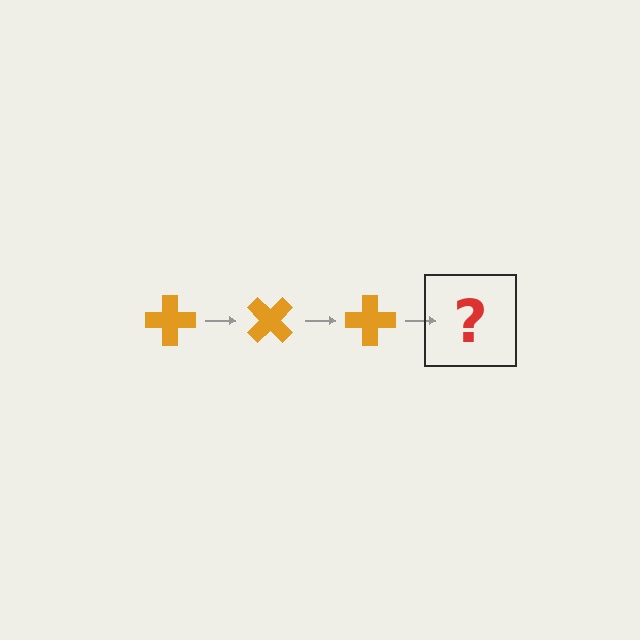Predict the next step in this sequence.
The next step is an orange cross rotated 135 degrees.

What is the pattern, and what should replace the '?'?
The pattern is that the cross rotates 45 degrees each step. The '?' should be an orange cross rotated 135 degrees.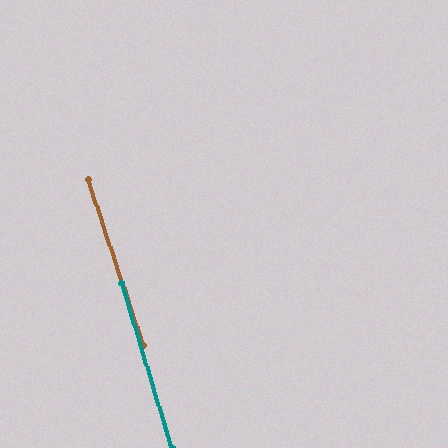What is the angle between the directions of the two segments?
Approximately 2 degrees.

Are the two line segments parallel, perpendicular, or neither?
Parallel — their directions differ by only 1.7°.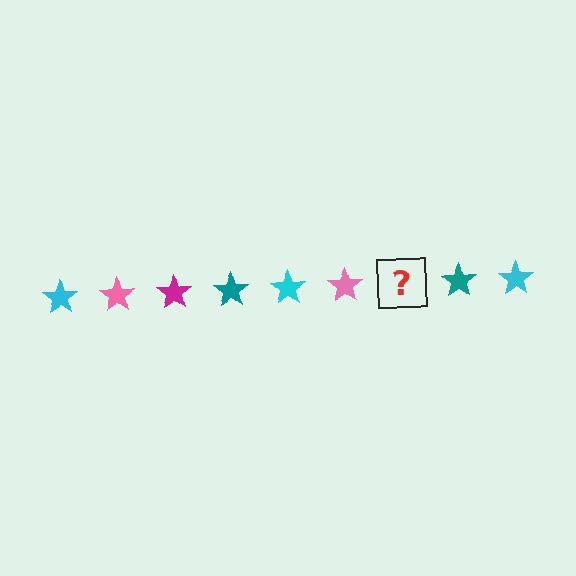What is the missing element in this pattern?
The missing element is a magenta star.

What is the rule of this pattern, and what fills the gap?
The rule is that the pattern cycles through cyan, pink, magenta, teal stars. The gap should be filled with a magenta star.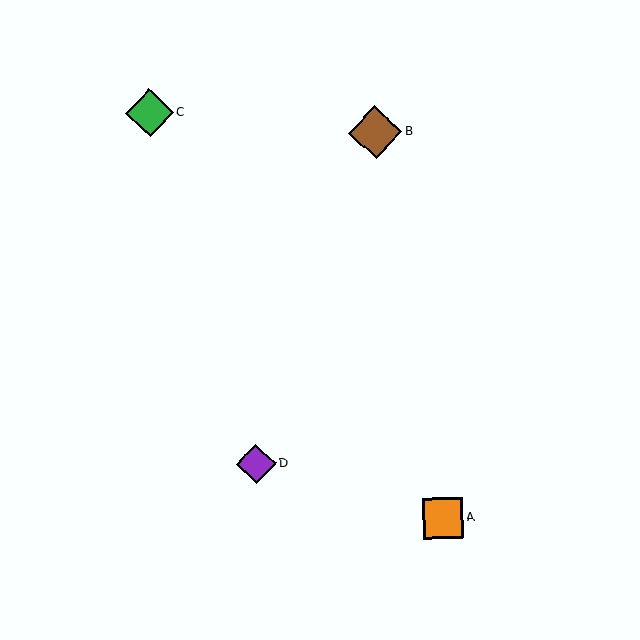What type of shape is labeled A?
Shape A is an orange square.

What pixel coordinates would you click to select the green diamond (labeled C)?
Click at (150, 113) to select the green diamond C.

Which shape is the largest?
The brown diamond (labeled B) is the largest.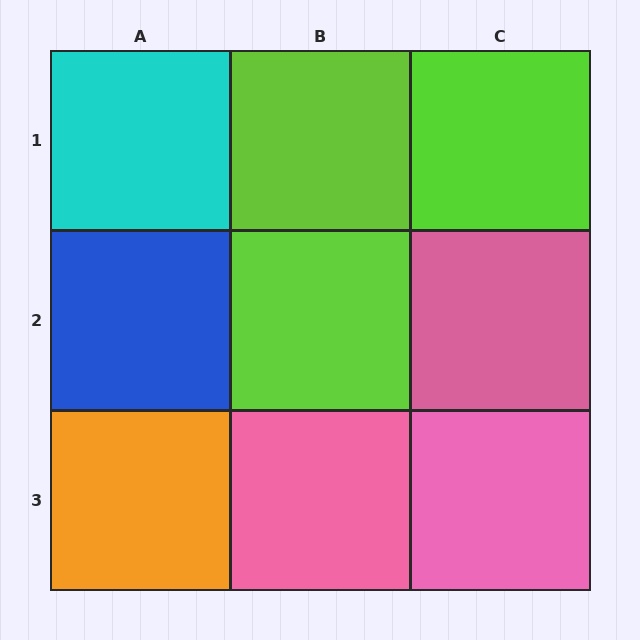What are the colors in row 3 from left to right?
Orange, pink, pink.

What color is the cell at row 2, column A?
Blue.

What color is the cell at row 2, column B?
Lime.